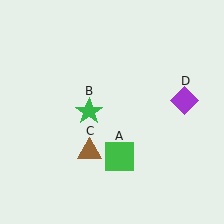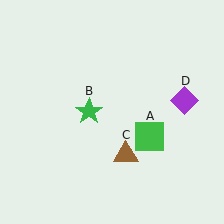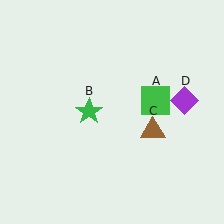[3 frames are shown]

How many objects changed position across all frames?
2 objects changed position: green square (object A), brown triangle (object C).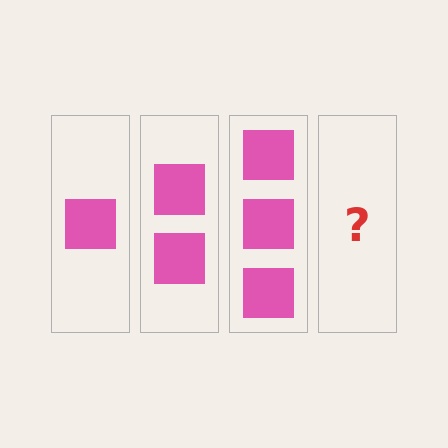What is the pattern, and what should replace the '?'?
The pattern is that each step adds one more square. The '?' should be 4 squares.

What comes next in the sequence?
The next element should be 4 squares.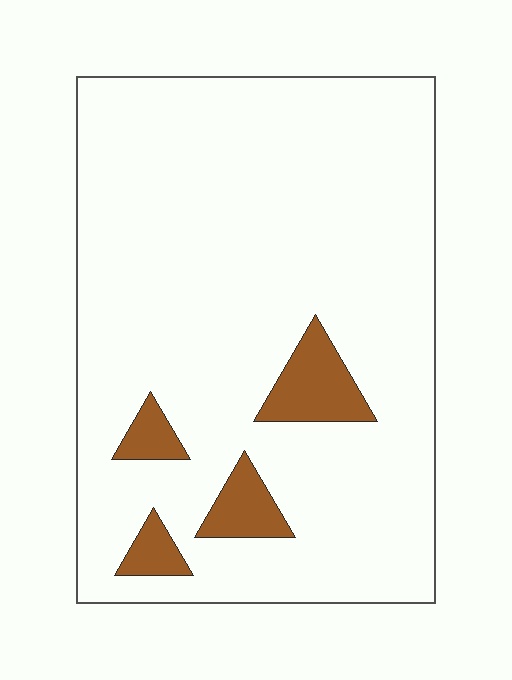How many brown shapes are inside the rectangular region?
4.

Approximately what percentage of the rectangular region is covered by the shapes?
Approximately 10%.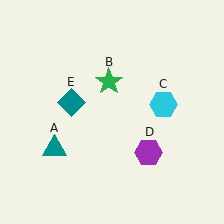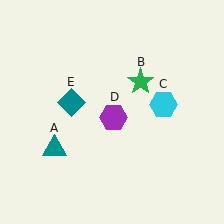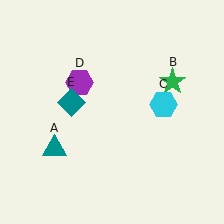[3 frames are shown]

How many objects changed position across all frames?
2 objects changed position: green star (object B), purple hexagon (object D).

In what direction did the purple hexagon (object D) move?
The purple hexagon (object D) moved up and to the left.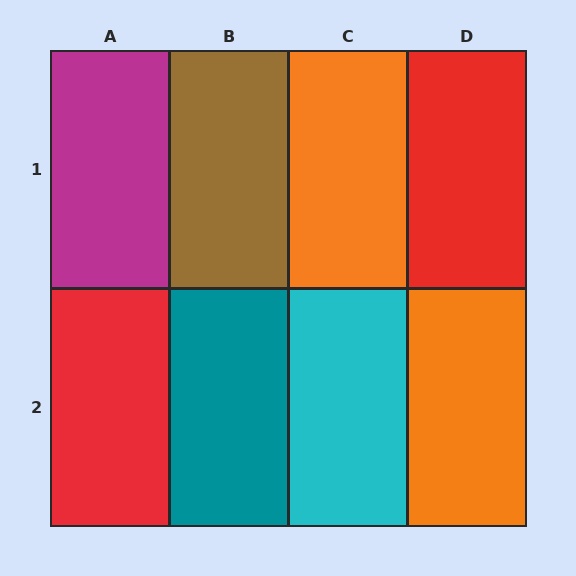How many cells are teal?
1 cell is teal.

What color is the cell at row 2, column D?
Orange.